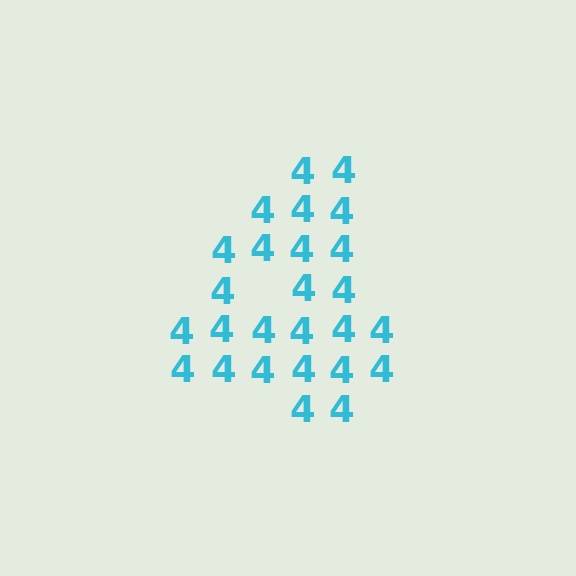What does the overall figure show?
The overall figure shows the digit 4.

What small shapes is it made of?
It is made of small digit 4's.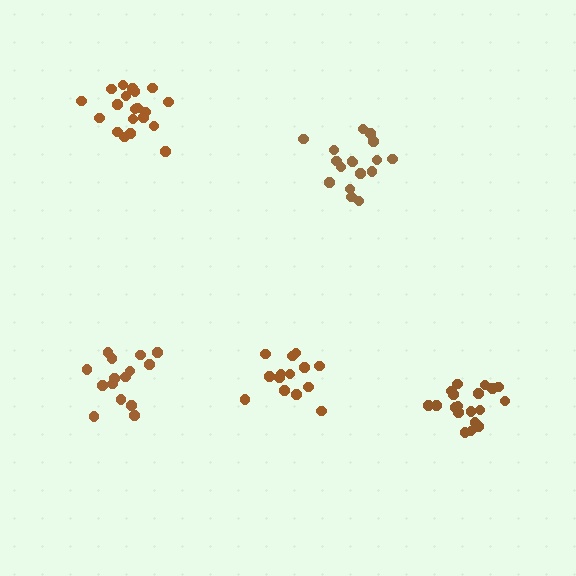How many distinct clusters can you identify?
There are 5 distinct clusters.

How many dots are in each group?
Group 1: 19 dots, Group 2: 17 dots, Group 3: 20 dots, Group 4: 14 dots, Group 5: 15 dots (85 total).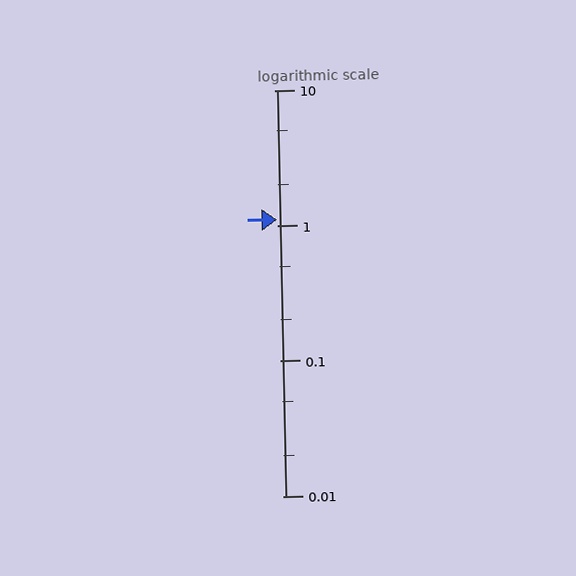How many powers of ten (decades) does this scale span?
The scale spans 3 decades, from 0.01 to 10.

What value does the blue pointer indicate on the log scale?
The pointer indicates approximately 1.1.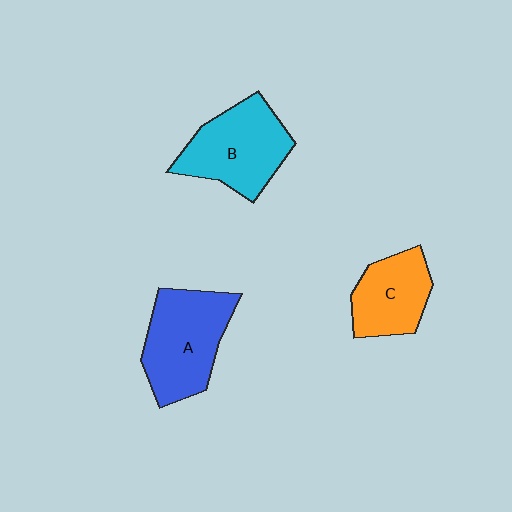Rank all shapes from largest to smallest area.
From largest to smallest: A (blue), B (cyan), C (orange).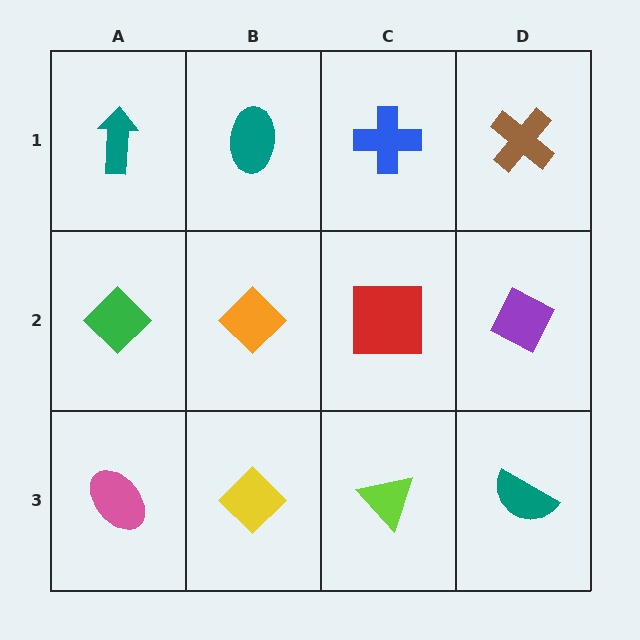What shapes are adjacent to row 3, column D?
A purple diamond (row 2, column D), a lime triangle (row 3, column C).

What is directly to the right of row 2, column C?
A purple diamond.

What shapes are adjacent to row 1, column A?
A green diamond (row 2, column A), a teal ellipse (row 1, column B).